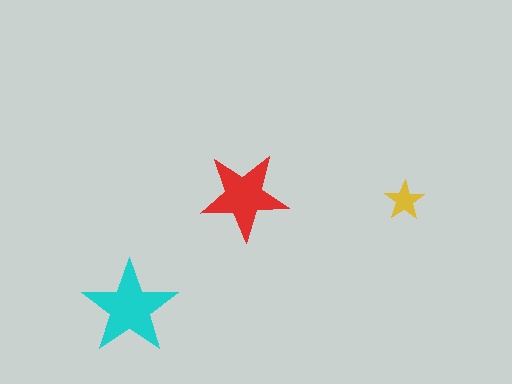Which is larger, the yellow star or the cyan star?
The cyan one.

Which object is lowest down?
The cyan star is bottommost.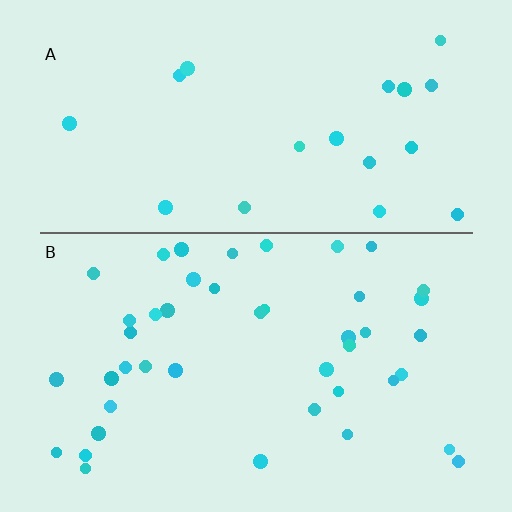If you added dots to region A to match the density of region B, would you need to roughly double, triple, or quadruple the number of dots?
Approximately double.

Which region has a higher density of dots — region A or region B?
B (the bottom).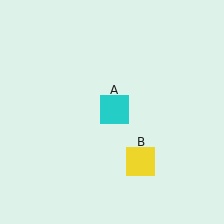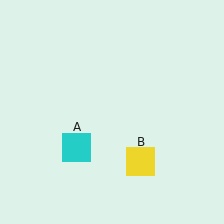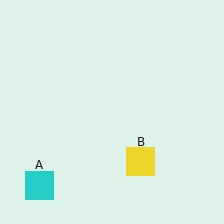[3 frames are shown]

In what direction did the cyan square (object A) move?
The cyan square (object A) moved down and to the left.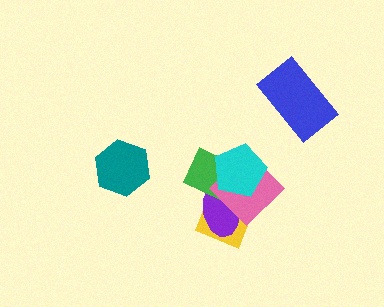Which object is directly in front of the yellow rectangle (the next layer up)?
The purple ellipse is directly in front of the yellow rectangle.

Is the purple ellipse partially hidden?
Yes, it is partially covered by another shape.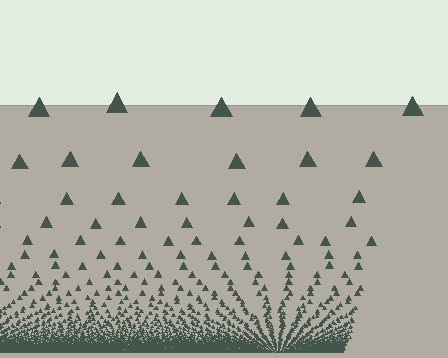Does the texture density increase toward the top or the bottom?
Density increases toward the bottom.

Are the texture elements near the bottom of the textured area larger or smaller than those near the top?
Smaller. The gradient is inverted — elements near the bottom are smaller and denser.